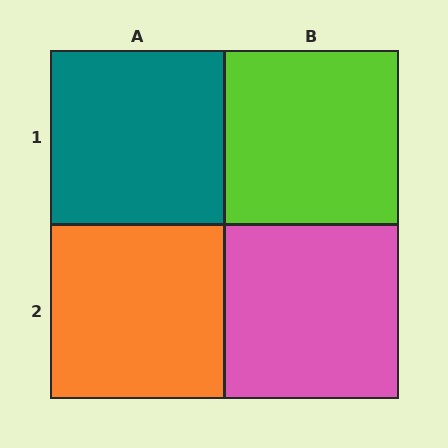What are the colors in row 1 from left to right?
Teal, lime.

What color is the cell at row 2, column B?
Pink.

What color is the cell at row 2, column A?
Orange.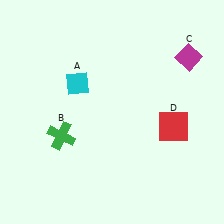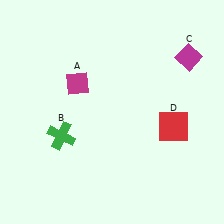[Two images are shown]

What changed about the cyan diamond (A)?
In Image 1, A is cyan. In Image 2, it changed to magenta.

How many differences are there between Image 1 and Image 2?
There is 1 difference between the two images.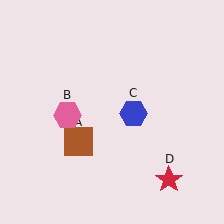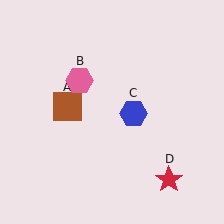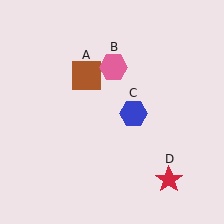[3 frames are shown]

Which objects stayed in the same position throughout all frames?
Blue hexagon (object C) and red star (object D) remained stationary.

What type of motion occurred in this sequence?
The brown square (object A), pink hexagon (object B) rotated clockwise around the center of the scene.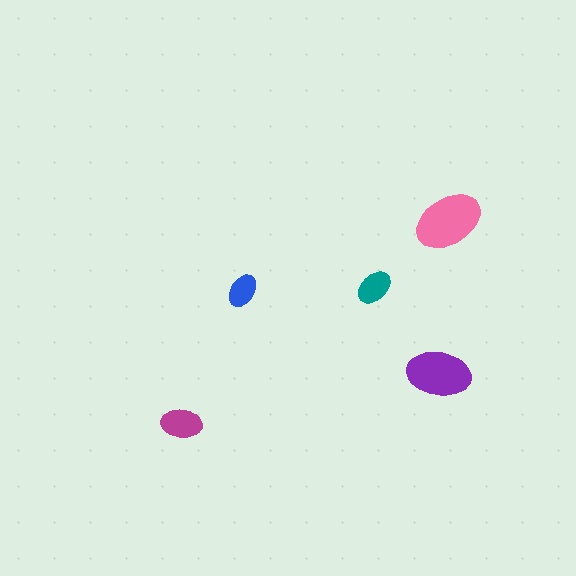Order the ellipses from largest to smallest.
the pink one, the purple one, the magenta one, the teal one, the blue one.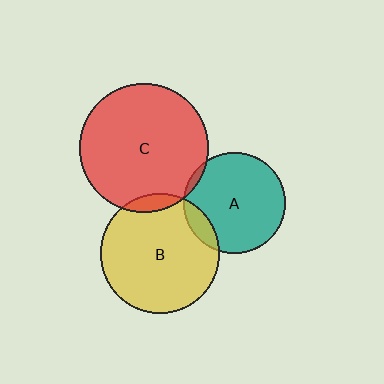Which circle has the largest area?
Circle C (red).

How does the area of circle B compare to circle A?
Approximately 1.4 times.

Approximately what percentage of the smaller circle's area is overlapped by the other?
Approximately 10%.